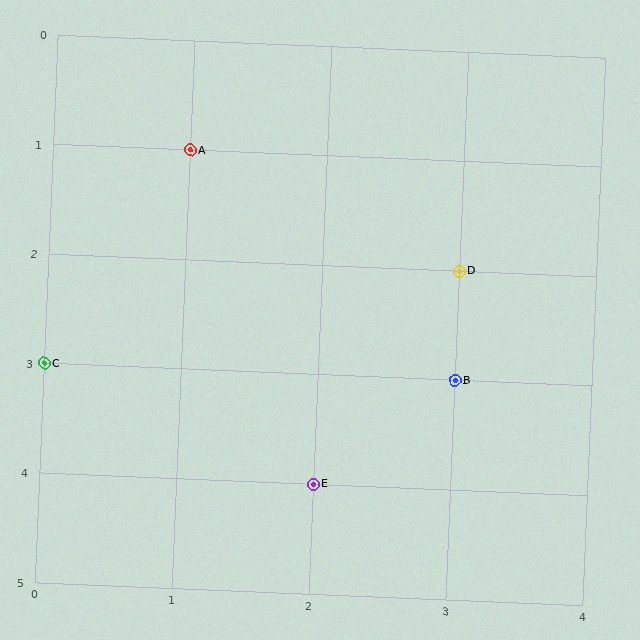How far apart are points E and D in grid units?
Points E and D are 1 column and 2 rows apart (about 2.2 grid units diagonally).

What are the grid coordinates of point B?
Point B is at grid coordinates (3, 3).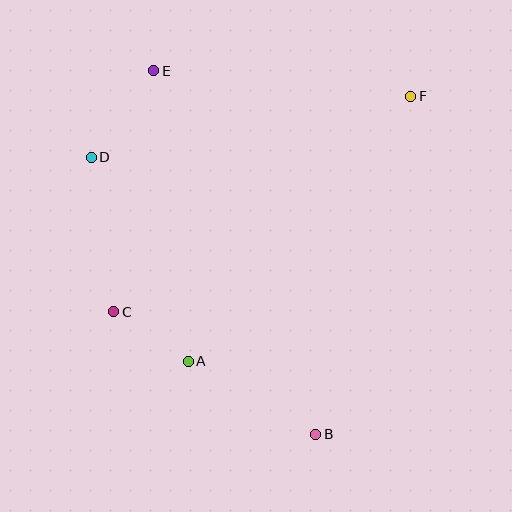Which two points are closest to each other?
Points A and C are closest to each other.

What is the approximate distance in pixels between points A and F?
The distance between A and F is approximately 346 pixels.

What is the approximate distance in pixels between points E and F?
The distance between E and F is approximately 258 pixels.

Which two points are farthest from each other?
Points B and E are farthest from each other.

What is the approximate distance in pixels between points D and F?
The distance between D and F is approximately 325 pixels.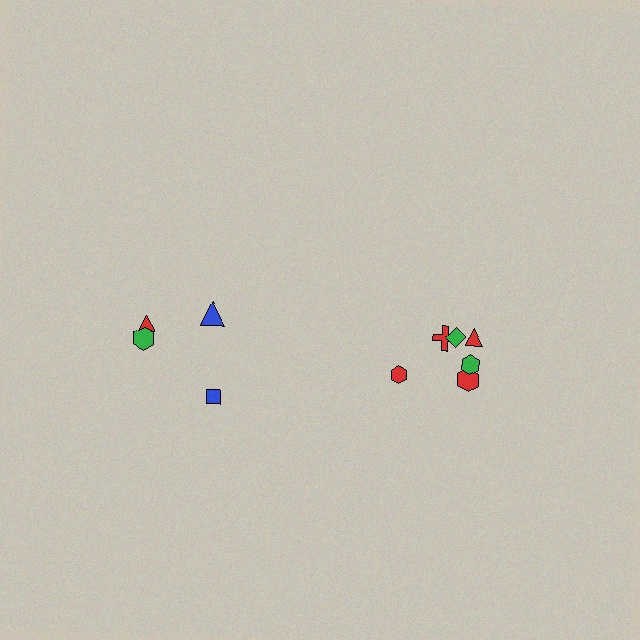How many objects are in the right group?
There are 6 objects.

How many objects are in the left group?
There are 4 objects.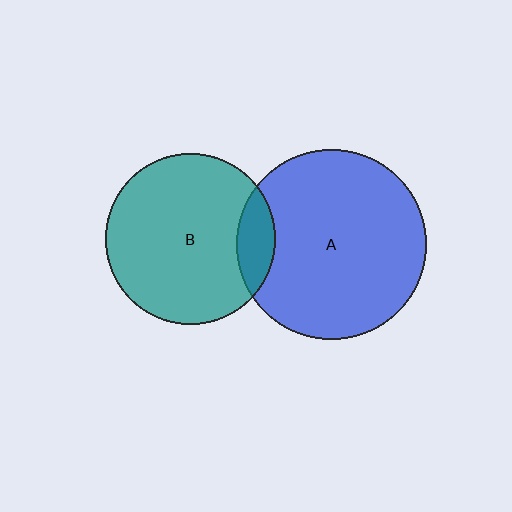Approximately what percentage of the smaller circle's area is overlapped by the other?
Approximately 15%.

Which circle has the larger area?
Circle A (blue).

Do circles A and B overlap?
Yes.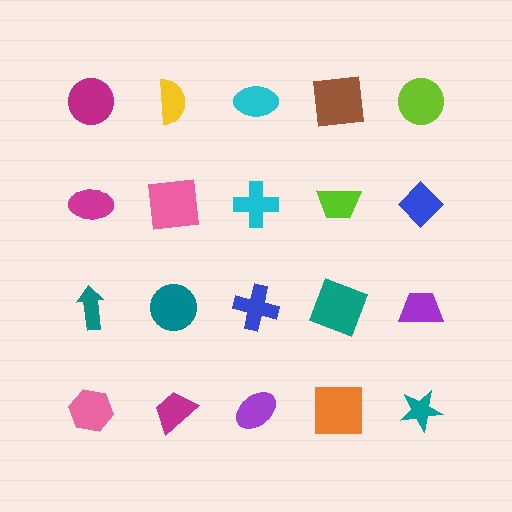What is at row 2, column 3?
A cyan cross.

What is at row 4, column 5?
A teal star.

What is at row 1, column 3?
A cyan ellipse.